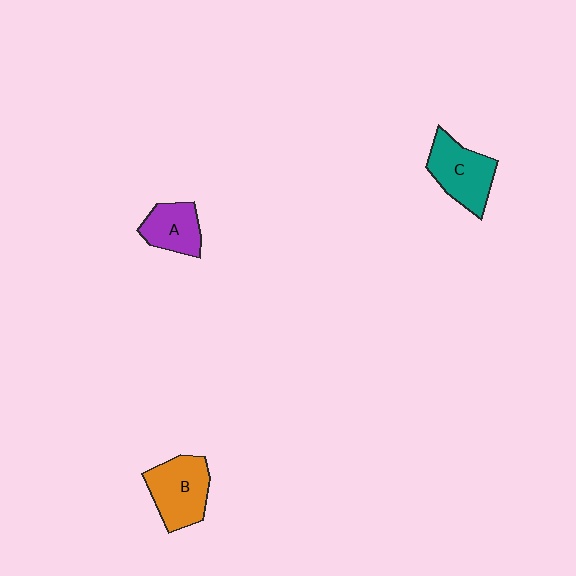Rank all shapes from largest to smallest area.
From largest to smallest: B (orange), C (teal), A (purple).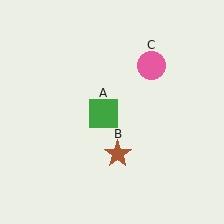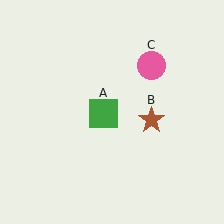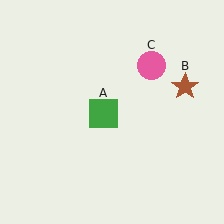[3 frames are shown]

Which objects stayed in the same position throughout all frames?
Green square (object A) and pink circle (object C) remained stationary.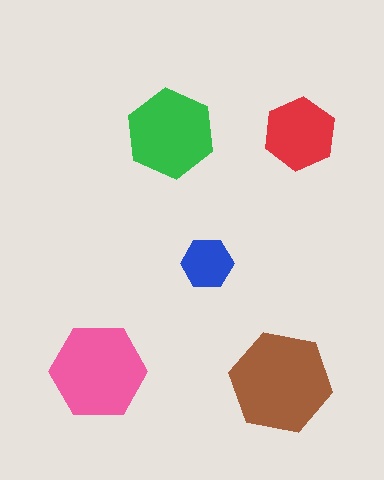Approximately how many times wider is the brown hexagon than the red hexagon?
About 1.5 times wider.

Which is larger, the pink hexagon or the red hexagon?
The pink one.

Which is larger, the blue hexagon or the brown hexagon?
The brown one.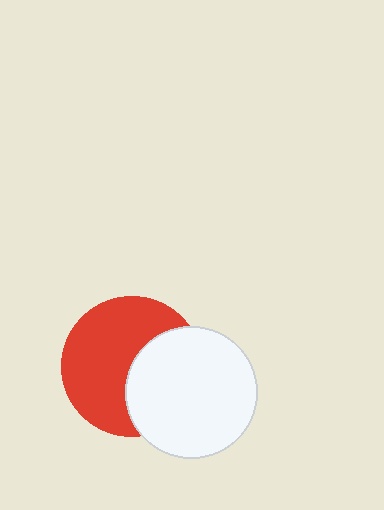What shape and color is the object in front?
The object in front is a white circle.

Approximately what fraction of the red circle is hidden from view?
Roughly 40% of the red circle is hidden behind the white circle.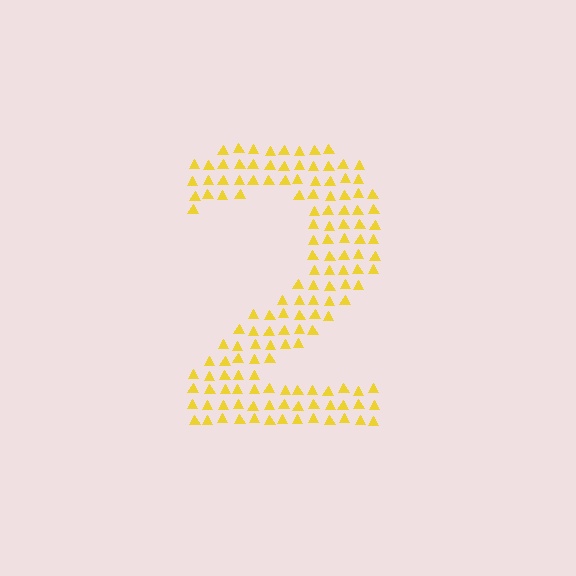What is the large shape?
The large shape is the digit 2.